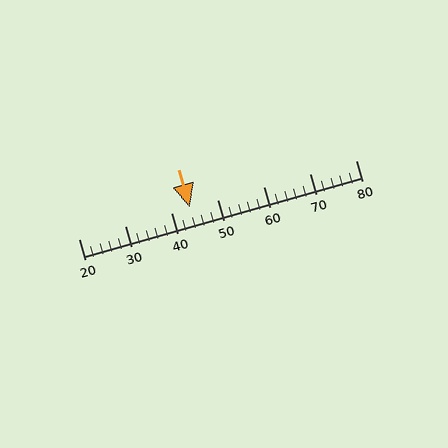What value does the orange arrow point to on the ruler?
The orange arrow points to approximately 44.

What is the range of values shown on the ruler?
The ruler shows values from 20 to 80.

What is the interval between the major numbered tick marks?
The major tick marks are spaced 10 units apart.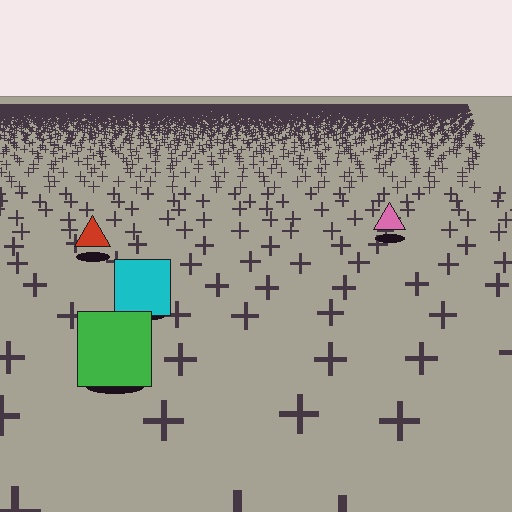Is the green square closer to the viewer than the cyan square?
Yes. The green square is closer — you can tell from the texture gradient: the ground texture is coarser near it.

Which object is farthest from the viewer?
The pink triangle is farthest from the viewer. It appears smaller and the ground texture around it is denser.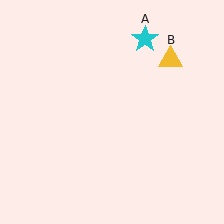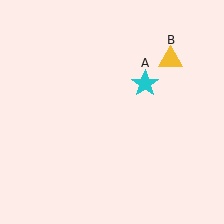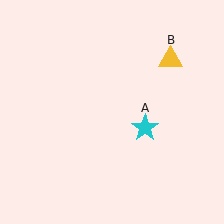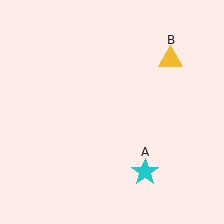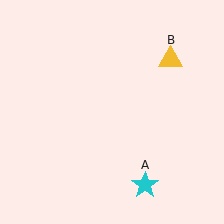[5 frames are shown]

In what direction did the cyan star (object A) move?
The cyan star (object A) moved down.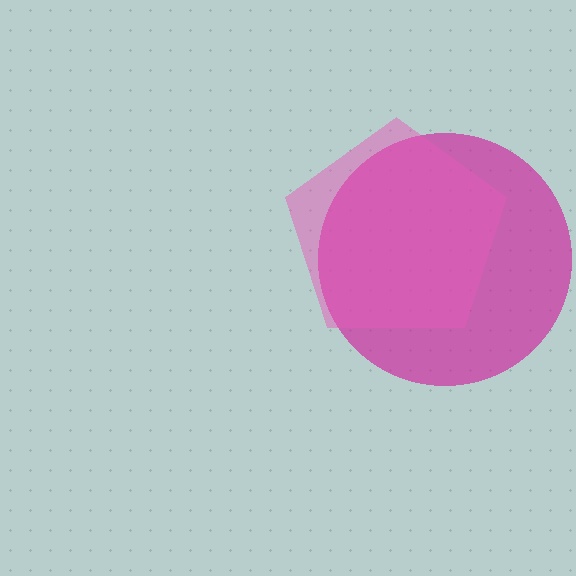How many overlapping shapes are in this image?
There are 2 overlapping shapes in the image.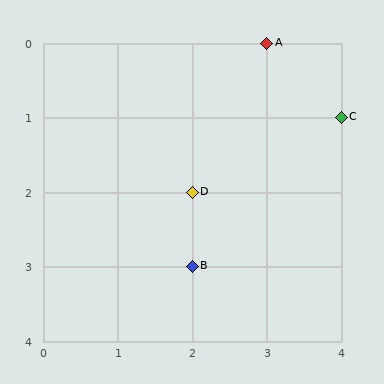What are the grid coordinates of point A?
Point A is at grid coordinates (3, 0).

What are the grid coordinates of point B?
Point B is at grid coordinates (2, 3).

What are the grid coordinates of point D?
Point D is at grid coordinates (2, 2).